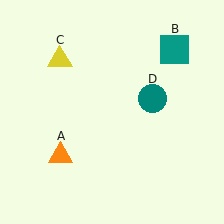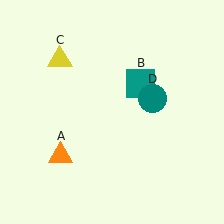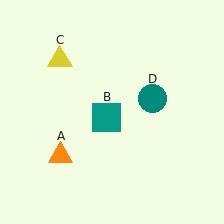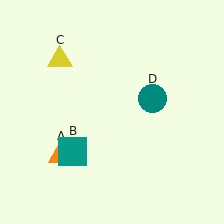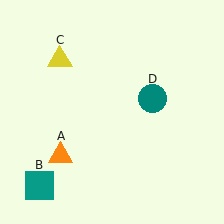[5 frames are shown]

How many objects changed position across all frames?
1 object changed position: teal square (object B).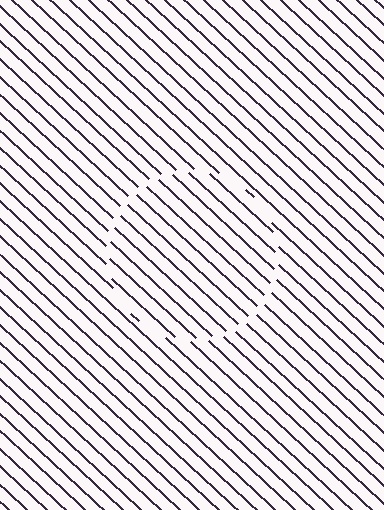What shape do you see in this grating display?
An illusory circle. The interior of the shape contains the same grating, shifted by half a period — the contour is defined by the phase discontinuity where line-ends from the inner and outer gratings abut.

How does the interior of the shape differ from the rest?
The interior of the shape contains the same grating, shifted by half a period — the contour is defined by the phase discontinuity where line-ends from the inner and outer gratings abut.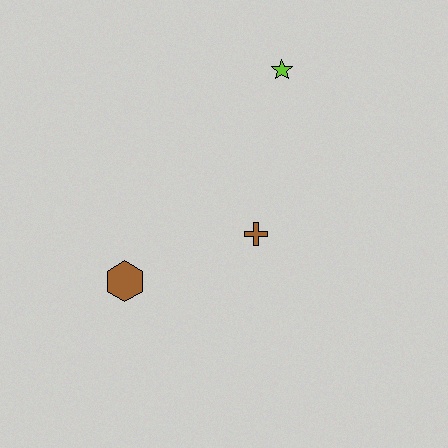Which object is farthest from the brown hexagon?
The lime star is farthest from the brown hexagon.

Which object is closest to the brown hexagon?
The brown cross is closest to the brown hexagon.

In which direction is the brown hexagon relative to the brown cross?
The brown hexagon is to the left of the brown cross.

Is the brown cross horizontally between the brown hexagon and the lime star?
Yes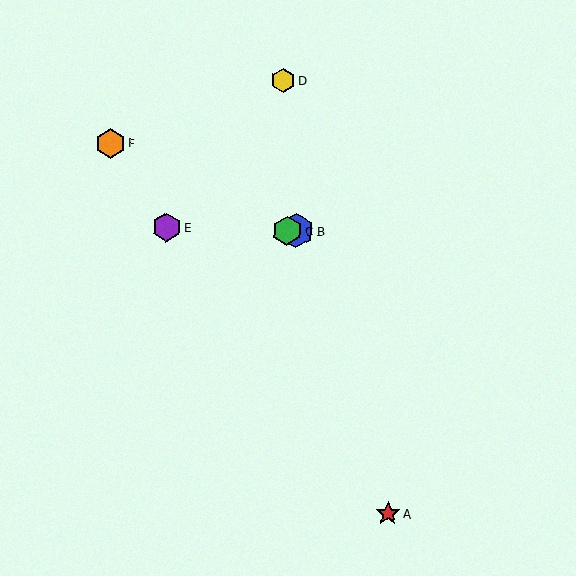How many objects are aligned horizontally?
3 objects (B, C, E) are aligned horizontally.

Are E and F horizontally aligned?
No, E is at y≈227 and F is at y≈143.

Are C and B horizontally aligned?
Yes, both are at y≈231.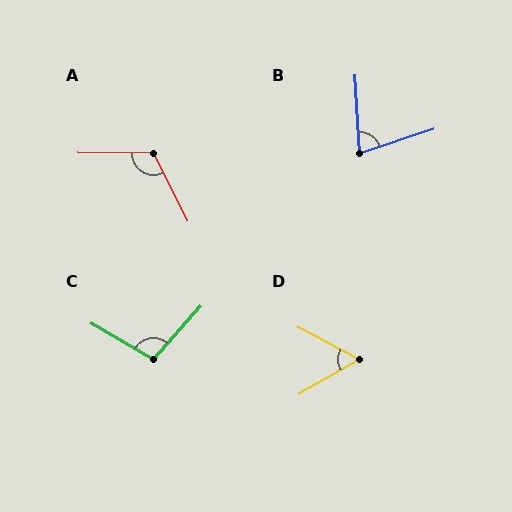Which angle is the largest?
A, at approximately 117 degrees.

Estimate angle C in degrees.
Approximately 102 degrees.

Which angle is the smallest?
D, at approximately 58 degrees.